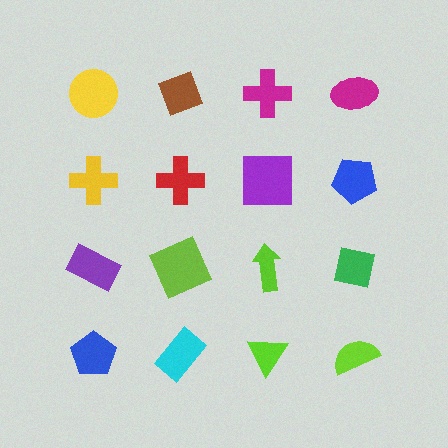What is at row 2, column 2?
A red cross.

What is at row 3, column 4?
A green square.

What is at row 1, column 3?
A magenta cross.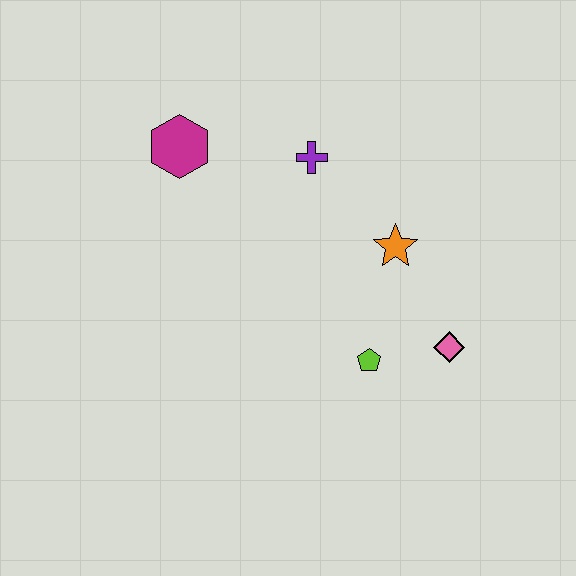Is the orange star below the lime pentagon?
No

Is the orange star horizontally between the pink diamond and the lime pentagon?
Yes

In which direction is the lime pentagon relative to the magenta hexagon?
The lime pentagon is below the magenta hexagon.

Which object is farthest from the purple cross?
The pink diamond is farthest from the purple cross.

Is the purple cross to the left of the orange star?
Yes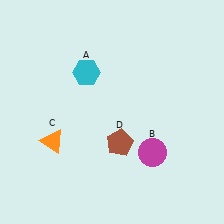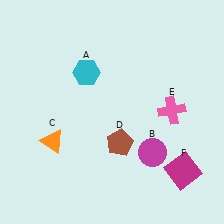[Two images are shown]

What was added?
A pink cross (E), a magenta square (F) were added in Image 2.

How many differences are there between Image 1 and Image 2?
There are 2 differences between the two images.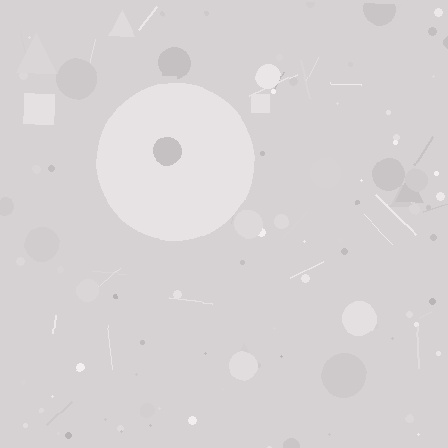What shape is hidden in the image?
A circle is hidden in the image.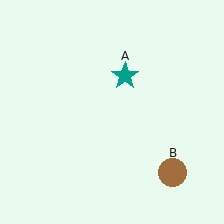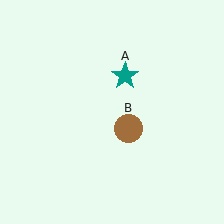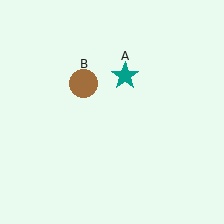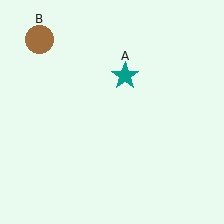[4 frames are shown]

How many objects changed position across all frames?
1 object changed position: brown circle (object B).